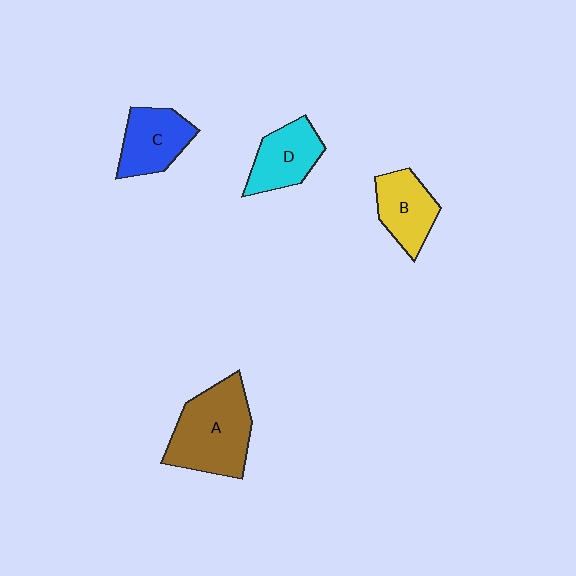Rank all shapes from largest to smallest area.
From largest to smallest: A (brown), C (blue), D (cyan), B (yellow).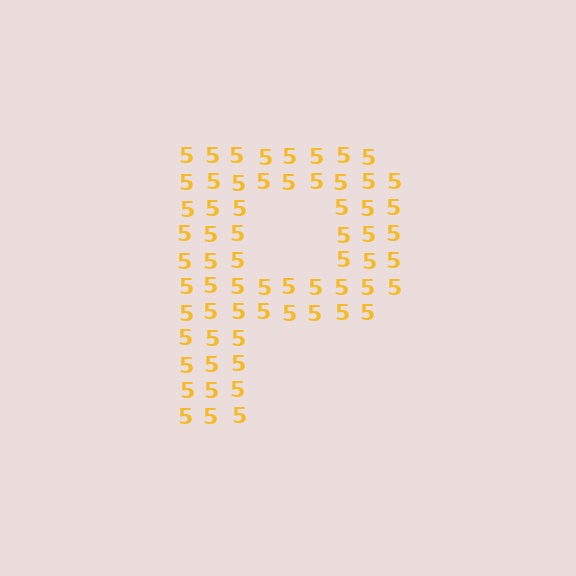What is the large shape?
The large shape is the letter P.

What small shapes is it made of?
It is made of small digit 5's.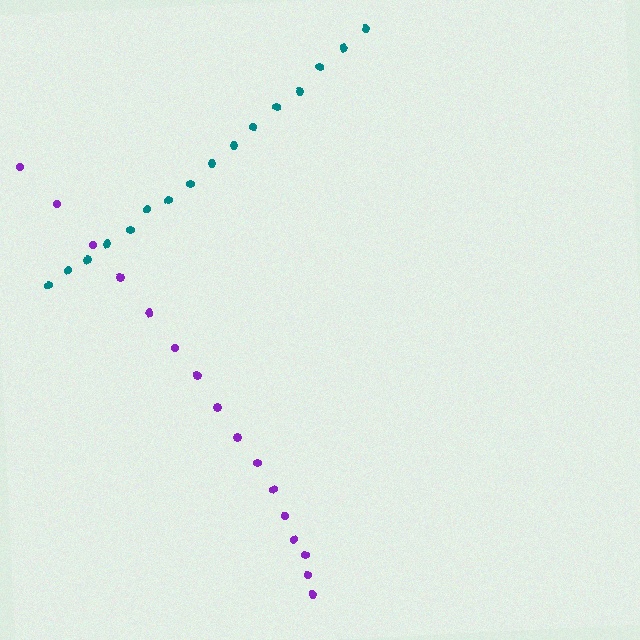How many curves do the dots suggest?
There are 2 distinct paths.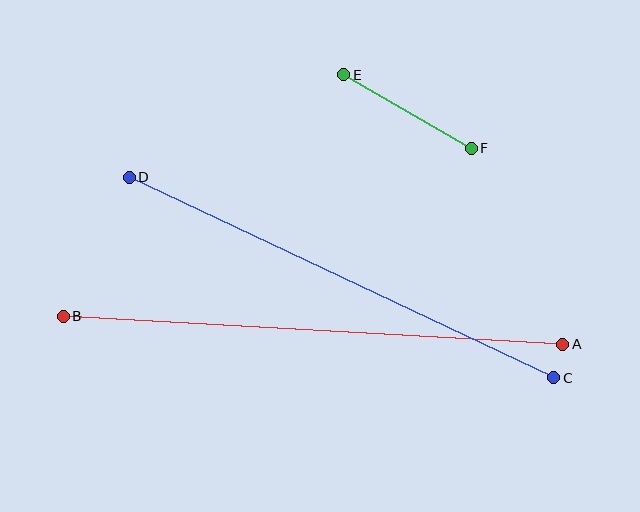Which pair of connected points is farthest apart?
Points A and B are farthest apart.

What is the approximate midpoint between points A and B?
The midpoint is at approximately (313, 330) pixels.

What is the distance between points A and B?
The distance is approximately 500 pixels.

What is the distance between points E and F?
The distance is approximately 147 pixels.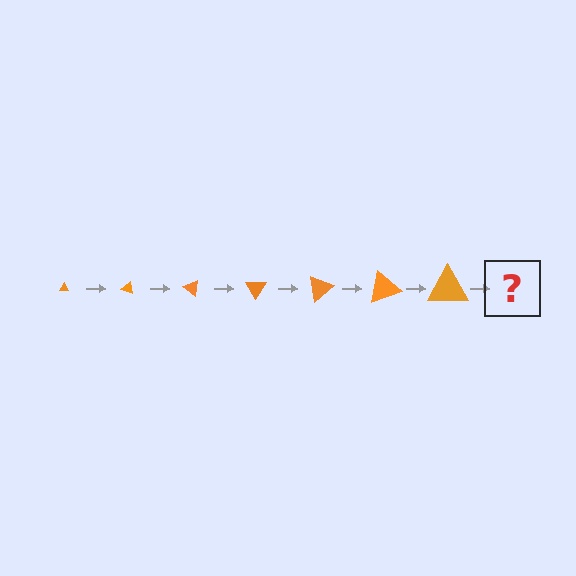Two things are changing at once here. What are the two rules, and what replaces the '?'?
The two rules are that the triangle grows larger each step and it rotates 20 degrees each step. The '?' should be a triangle, larger than the previous one and rotated 140 degrees from the start.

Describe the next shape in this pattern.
It should be a triangle, larger than the previous one and rotated 140 degrees from the start.